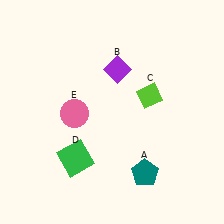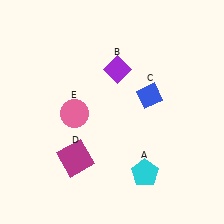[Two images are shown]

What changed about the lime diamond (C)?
In Image 1, C is lime. In Image 2, it changed to blue.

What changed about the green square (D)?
In Image 1, D is green. In Image 2, it changed to magenta.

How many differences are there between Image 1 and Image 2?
There are 3 differences between the two images.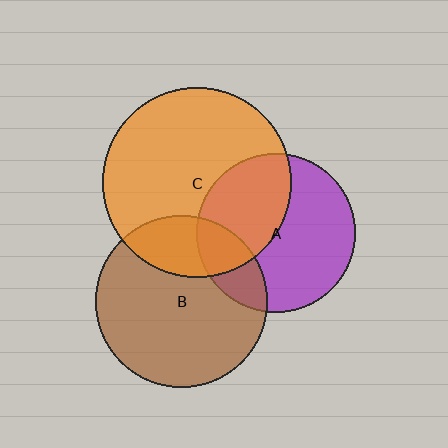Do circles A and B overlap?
Yes.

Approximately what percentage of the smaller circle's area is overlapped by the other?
Approximately 20%.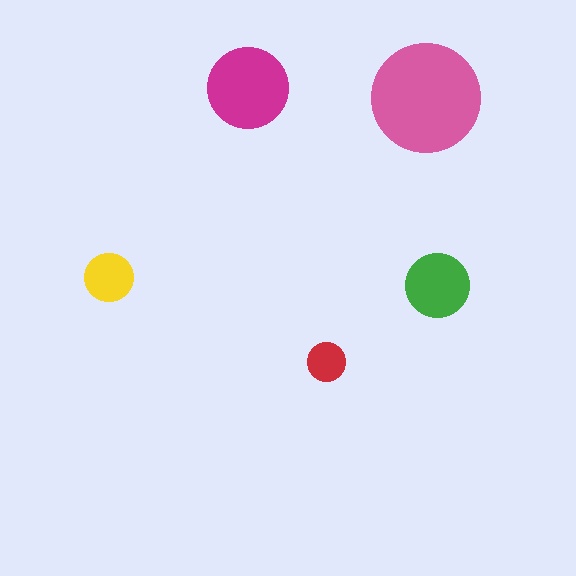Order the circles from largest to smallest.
the pink one, the magenta one, the green one, the yellow one, the red one.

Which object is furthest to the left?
The yellow circle is leftmost.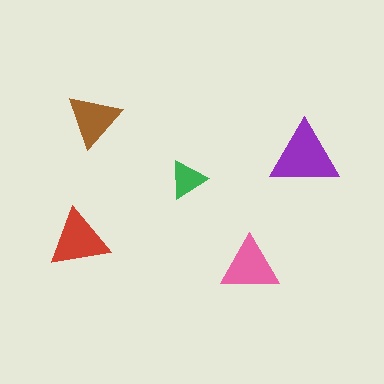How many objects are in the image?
There are 5 objects in the image.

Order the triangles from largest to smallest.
the purple one, the red one, the pink one, the brown one, the green one.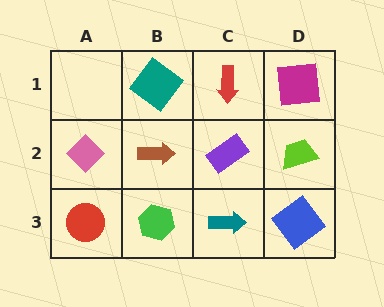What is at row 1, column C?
A red arrow.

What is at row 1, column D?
A magenta square.